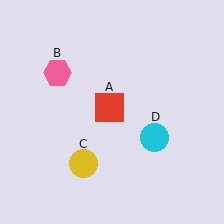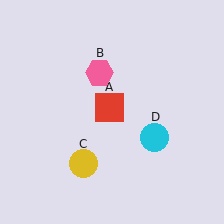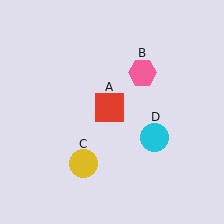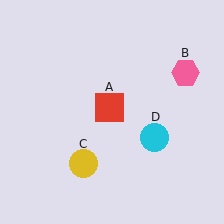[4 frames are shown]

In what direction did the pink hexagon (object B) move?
The pink hexagon (object B) moved right.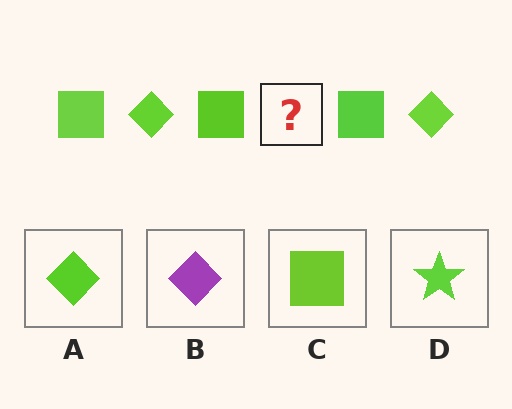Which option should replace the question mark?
Option A.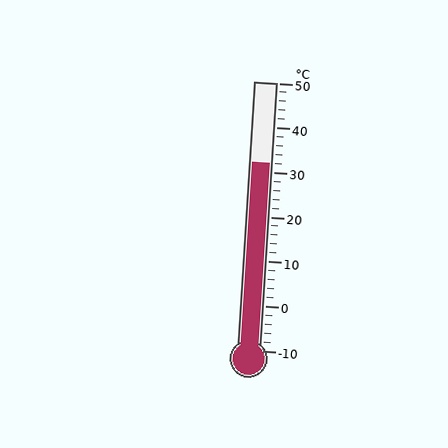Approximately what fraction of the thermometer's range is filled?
The thermometer is filled to approximately 70% of its range.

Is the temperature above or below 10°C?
The temperature is above 10°C.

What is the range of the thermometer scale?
The thermometer scale ranges from -10°C to 50°C.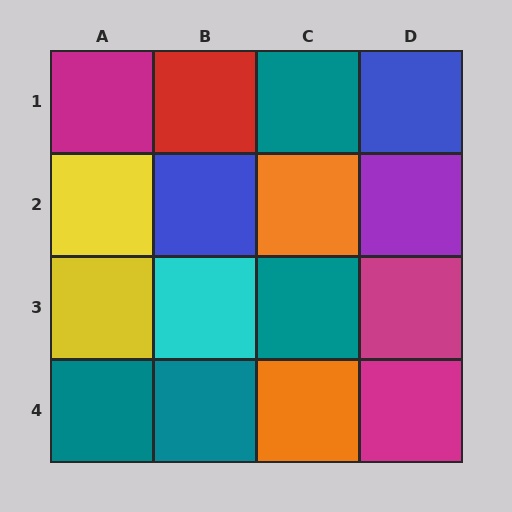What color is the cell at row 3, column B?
Cyan.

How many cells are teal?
4 cells are teal.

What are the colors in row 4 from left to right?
Teal, teal, orange, magenta.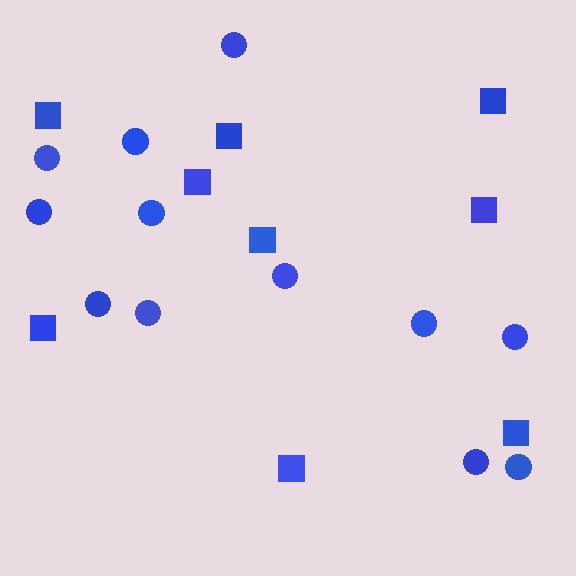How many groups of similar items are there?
There are 2 groups: one group of circles (12) and one group of squares (9).